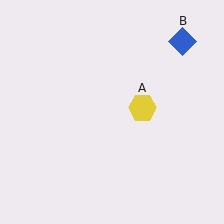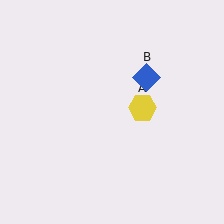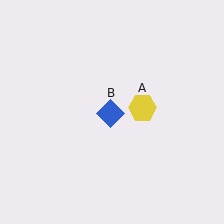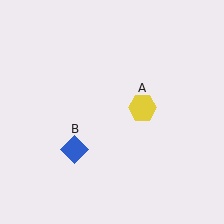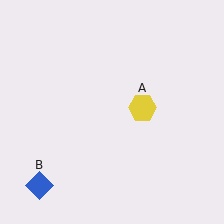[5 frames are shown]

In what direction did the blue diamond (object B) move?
The blue diamond (object B) moved down and to the left.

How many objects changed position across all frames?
1 object changed position: blue diamond (object B).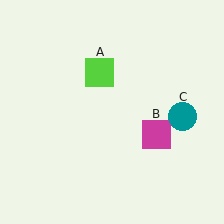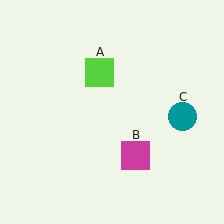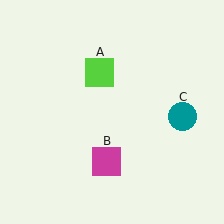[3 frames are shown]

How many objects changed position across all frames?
1 object changed position: magenta square (object B).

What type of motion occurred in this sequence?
The magenta square (object B) rotated clockwise around the center of the scene.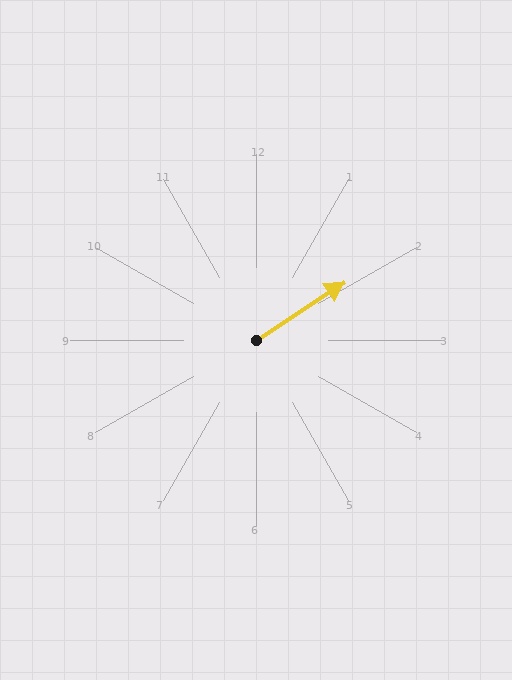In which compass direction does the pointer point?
Northeast.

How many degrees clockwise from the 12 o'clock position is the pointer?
Approximately 57 degrees.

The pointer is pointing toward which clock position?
Roughly 2 o'clock.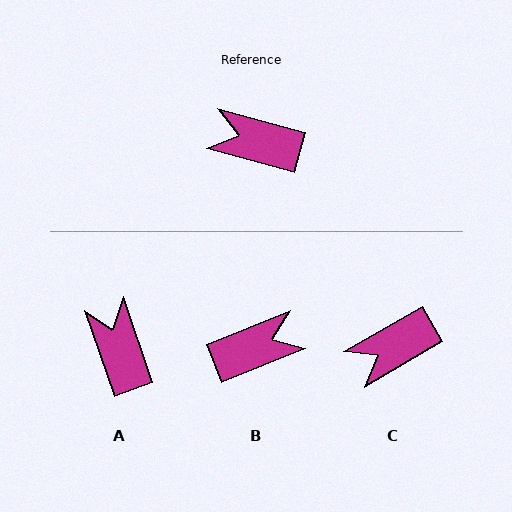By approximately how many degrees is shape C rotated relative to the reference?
Approximately 45 degrees counter-clockwise.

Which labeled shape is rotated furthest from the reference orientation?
B, about 142 degrees away.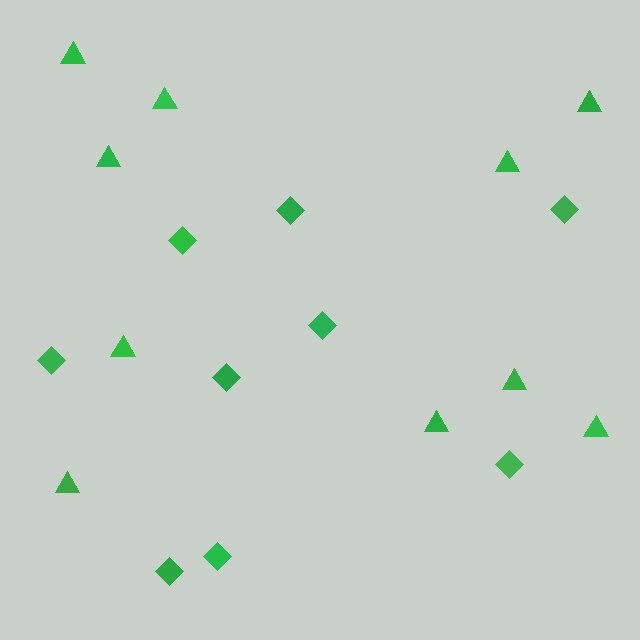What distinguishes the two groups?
There are 2 groups: one group of triangles (10) and one group of diamonds (9).